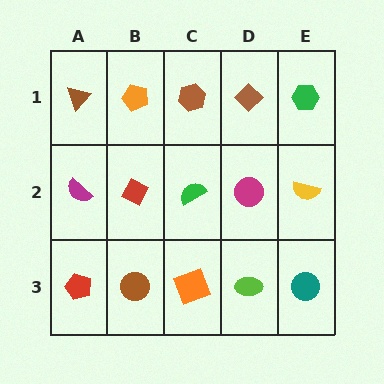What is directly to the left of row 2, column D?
A green semicircle.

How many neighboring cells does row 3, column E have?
2.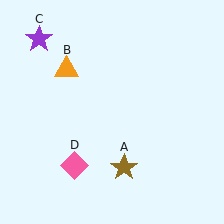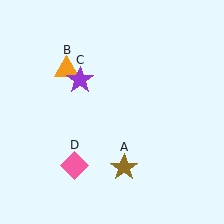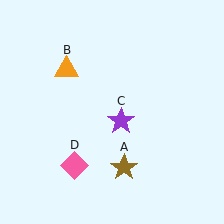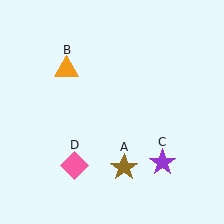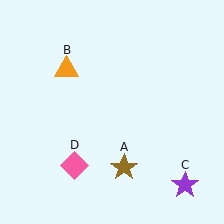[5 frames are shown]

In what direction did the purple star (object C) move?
The purple star (object C) moved down and to the right.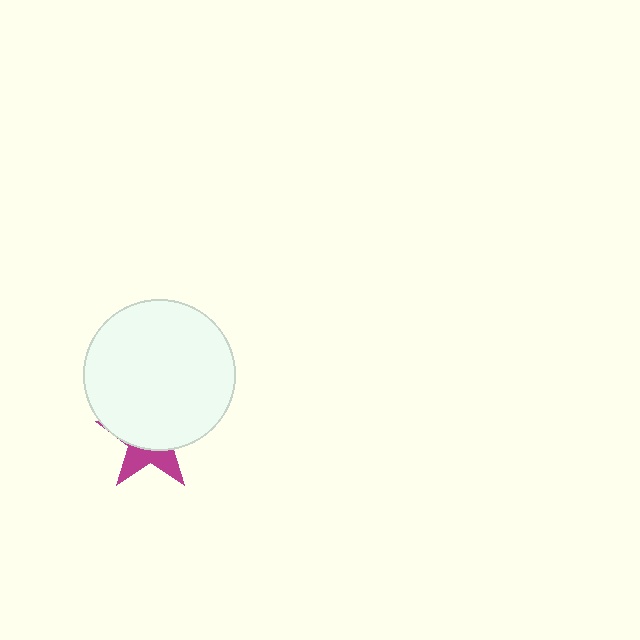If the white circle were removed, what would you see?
You would see the complete magenta star.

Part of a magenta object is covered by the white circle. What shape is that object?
It is a star.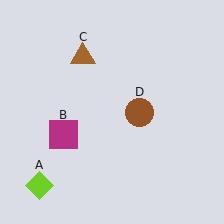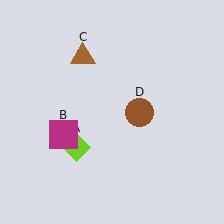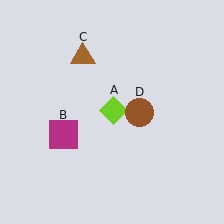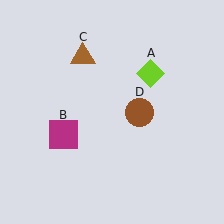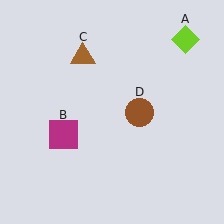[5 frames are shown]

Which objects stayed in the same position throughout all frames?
Magenta square (object B) and brown triangle (object C) and brown circle (object D) remained stationary.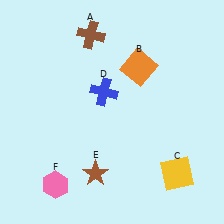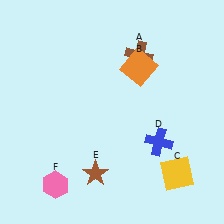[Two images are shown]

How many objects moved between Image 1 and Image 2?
2 objects moved between the two images.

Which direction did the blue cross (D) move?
The blue cross (D) moved right.